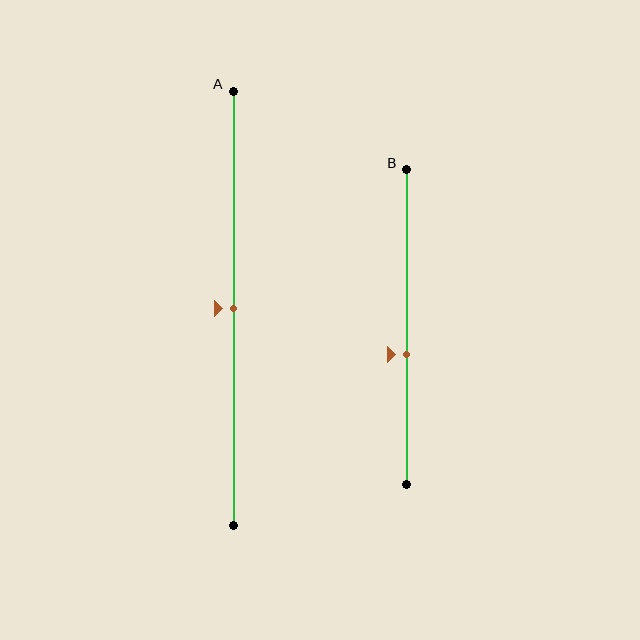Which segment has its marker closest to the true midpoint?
Segment A has its marker closest to the true midpoint.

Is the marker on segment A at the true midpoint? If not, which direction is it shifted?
Yes, the marker on segment A is at the true midpoint.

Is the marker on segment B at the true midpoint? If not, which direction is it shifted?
No, the marker on segment B is shifted downward by about 9% of the segment length.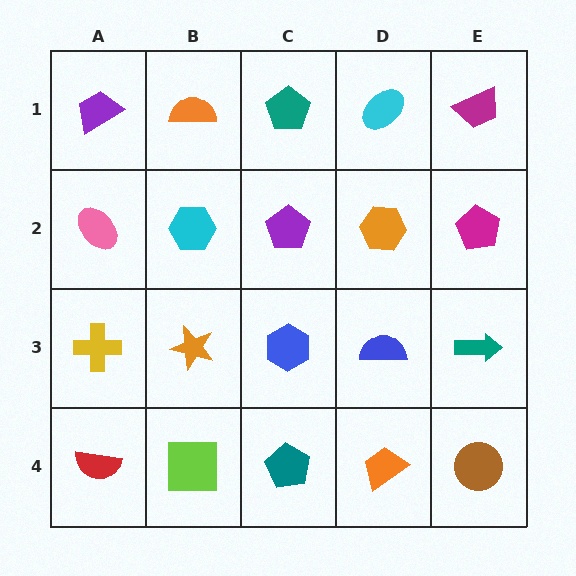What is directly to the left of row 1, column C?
An orange semicircle.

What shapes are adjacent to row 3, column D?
An orange hexagon (row 2, column D), an orange trapezoid (row 4, column D), a blue hexagon (row 3, column C), a teal arrow (row 3, column E).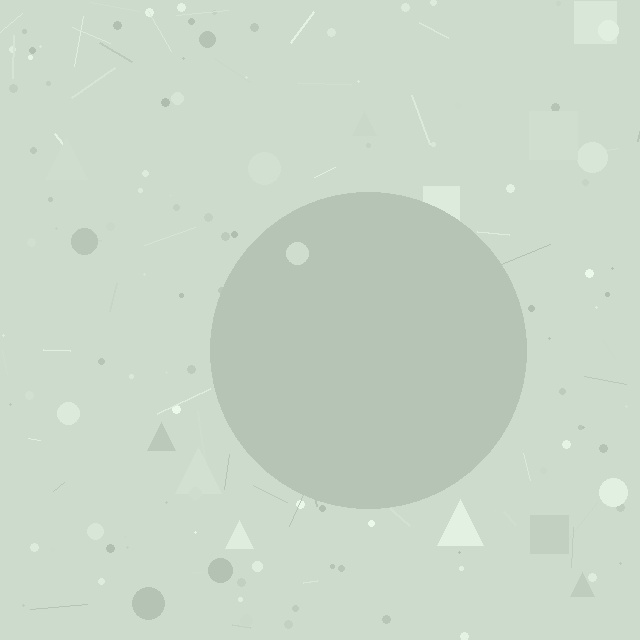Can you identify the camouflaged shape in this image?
The camouflaged shape is a circle.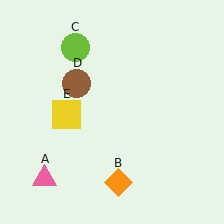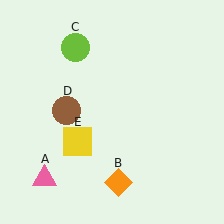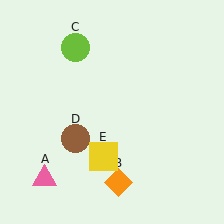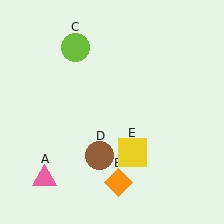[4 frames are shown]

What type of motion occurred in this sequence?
The brown circle (object D), yellow square (object E) rotated counterclockwise around the center of the scene.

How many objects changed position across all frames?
2 objects changed position: brown circle (object D), yellow square (object E).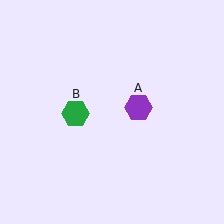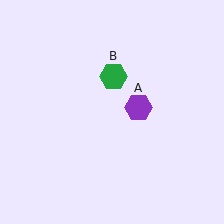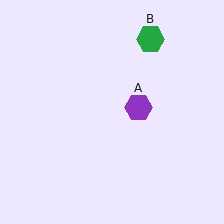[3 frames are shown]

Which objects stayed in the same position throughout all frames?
Purple hexagon (object A) remained stationary.